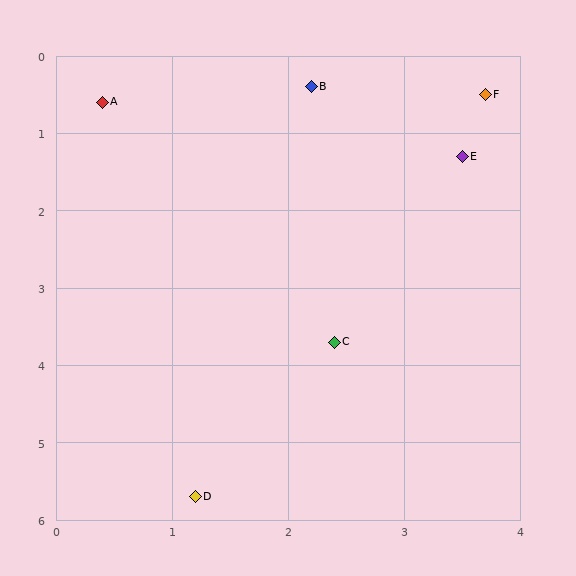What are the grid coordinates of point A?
Point A is at approximately (0.4, 0.6).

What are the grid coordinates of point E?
Point E is at approximately (3.5, 1.3).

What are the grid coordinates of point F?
Point F is at approximately (3.7, 0.5).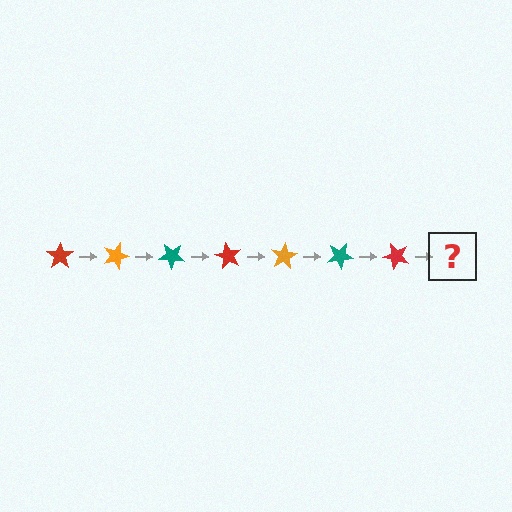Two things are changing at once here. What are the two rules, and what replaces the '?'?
The two rules are that it rotates 20 degrees each step and the color cycles through red, orange, and teal. The '?' should be an orange star, rotated 140 degrees from the start.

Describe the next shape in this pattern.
It should be an orange star, rotated 140 degrees from the start.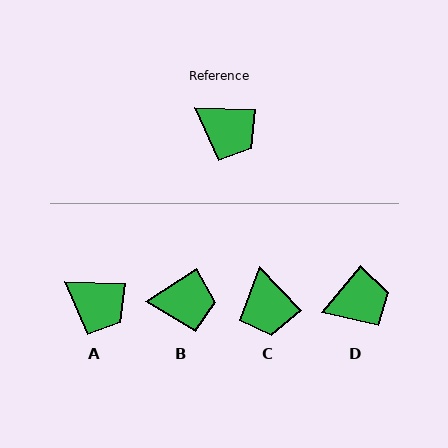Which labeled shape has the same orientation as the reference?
A.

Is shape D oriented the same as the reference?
No, it is off by about 53 degrees.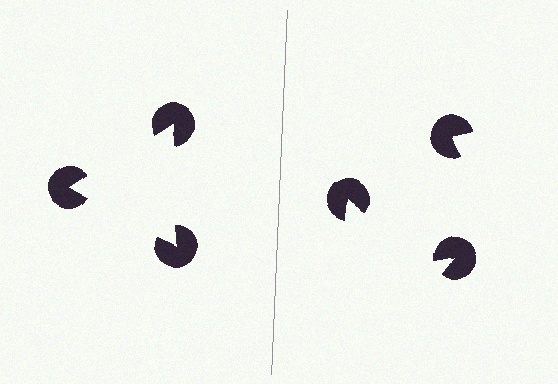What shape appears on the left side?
An illusory triangle.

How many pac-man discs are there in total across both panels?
6 — 3 on each side.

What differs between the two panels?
The pac-man discs are positioned identically on both sides; only the wedge orientations differ. On the left they align to a triangle; on the right they are misaligned.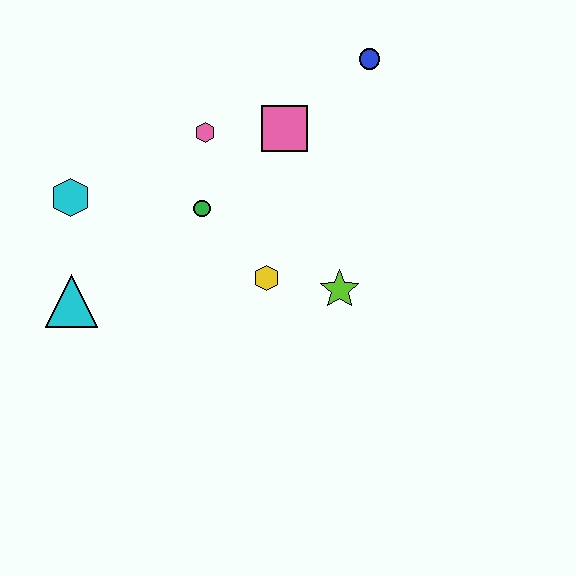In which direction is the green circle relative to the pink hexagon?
The green circle is below the pink hexagon.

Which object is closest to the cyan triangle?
The cyan hexagon is closest to the cyan triangle.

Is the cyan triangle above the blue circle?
No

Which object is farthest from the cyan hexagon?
The blue circle is farthest from the cyan hexagon.